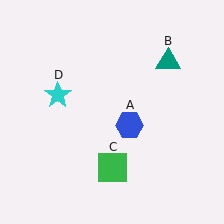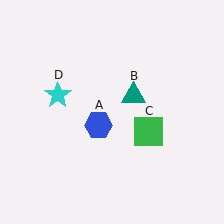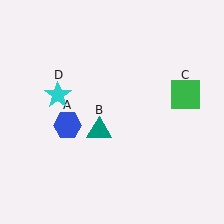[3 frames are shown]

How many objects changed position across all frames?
3 objects changed position: blue hexagon (object A), teal triangle (object B), green square (object C).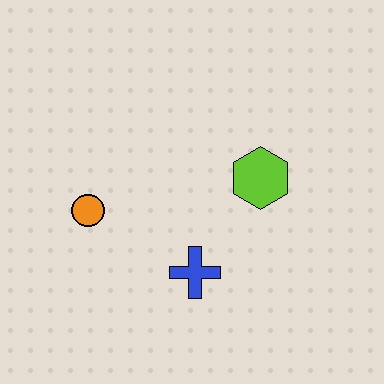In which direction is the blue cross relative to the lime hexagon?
The blue cross is below the lime hexagon.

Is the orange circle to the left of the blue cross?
Yes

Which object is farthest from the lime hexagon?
The orange circle is farthest from the lime hexagon.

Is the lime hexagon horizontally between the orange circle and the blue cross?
No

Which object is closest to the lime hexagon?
The blue cross is closest to the lime hexagon.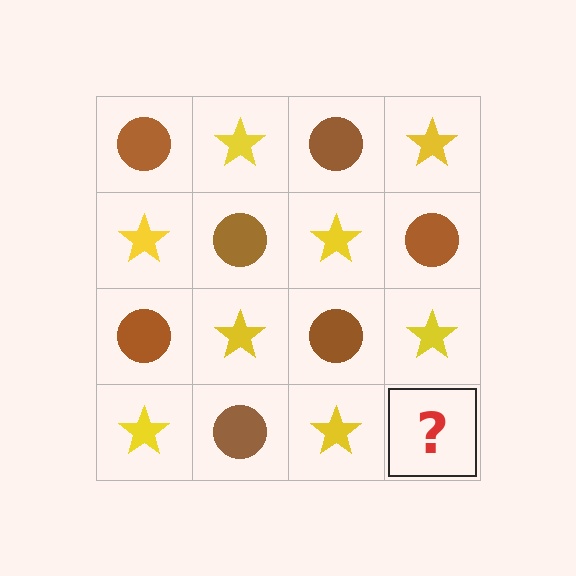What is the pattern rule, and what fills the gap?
The rule is that it alternates brown circle and yellow star in a checkerboard pattern. The gap should be filled with a brown circle.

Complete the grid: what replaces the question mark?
The question mark should be replaced with a brown circle.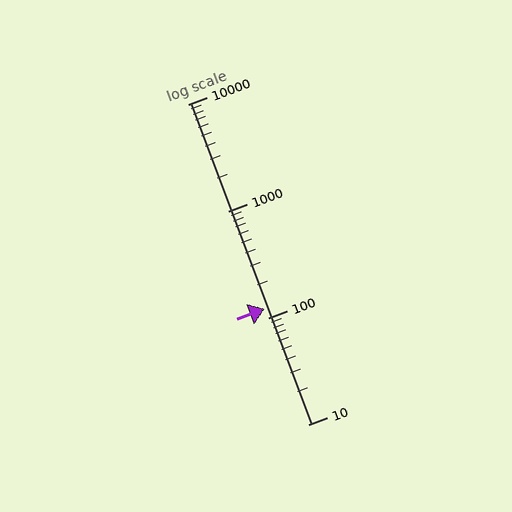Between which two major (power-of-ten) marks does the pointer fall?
The pointer is between 100 and 1000.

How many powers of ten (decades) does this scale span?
The scale spans 3 decades, from 10 to 10000.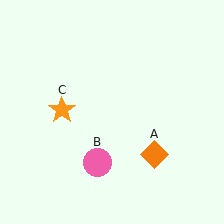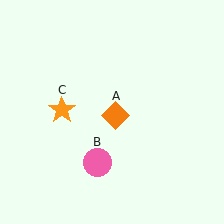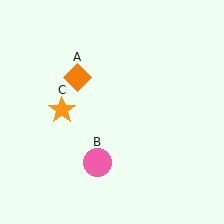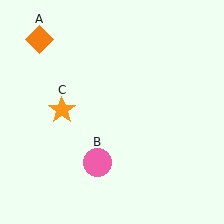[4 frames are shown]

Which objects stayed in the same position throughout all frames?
Pink circle (object B) and orange star (object C) remained stationary.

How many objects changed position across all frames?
1 object changed position: orange diamond (object A).